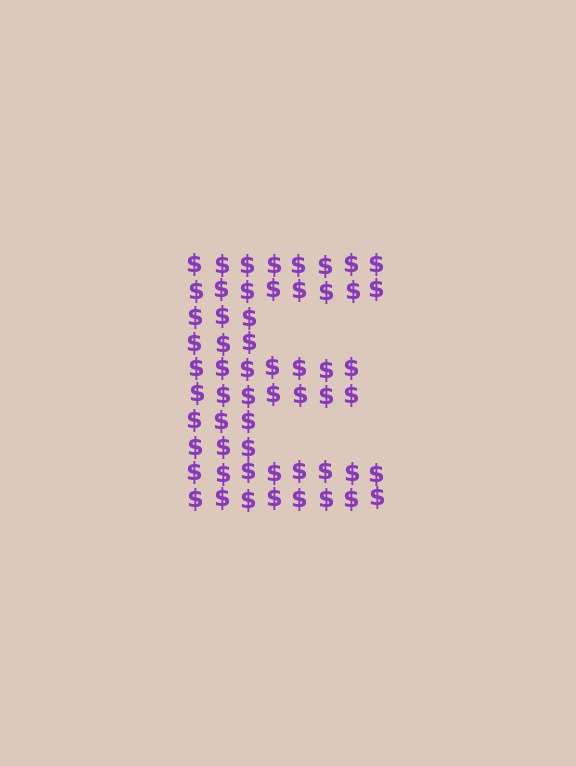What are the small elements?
The small elements are dollar signs.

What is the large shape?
The large shape is the letter E.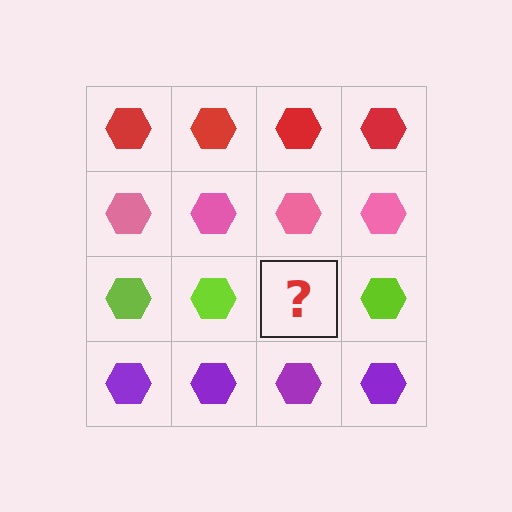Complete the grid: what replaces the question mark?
The question mark should be replaced with a lime hexagon.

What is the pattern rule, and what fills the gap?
The rule is that each row has a consistent color. The gap should be filled with a lime hexagon.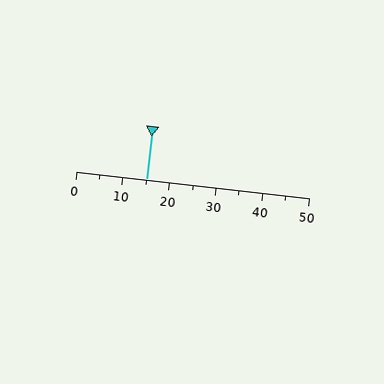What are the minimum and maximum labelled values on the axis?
The axis runs from 0 to 50.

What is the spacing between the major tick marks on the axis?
The major ticks are spaced 10 apart.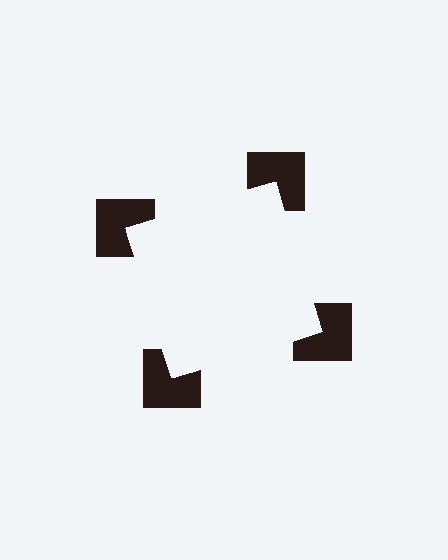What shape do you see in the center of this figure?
An illusory square — its edges are inferred from the aligned wedge cuts in the notched squares, not physically drawn.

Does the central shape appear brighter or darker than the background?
It typically appears slightly brighter than the background, even though no actual brightness change is drawn.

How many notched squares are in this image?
There are 4 — one at each vertex of the illusory square.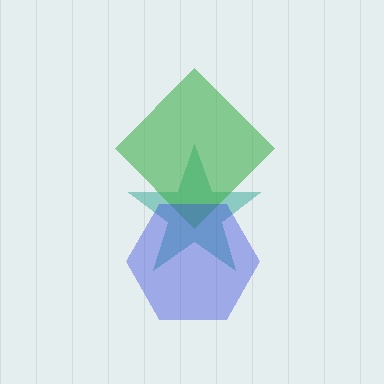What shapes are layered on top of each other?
The layered shapes are: a teal star, a green diamond, a blue hexagon.